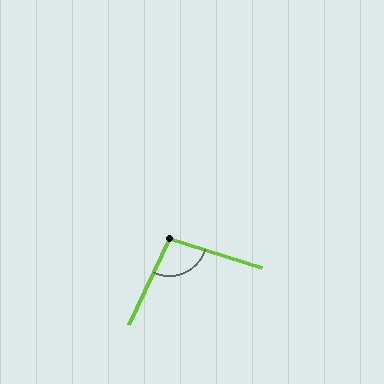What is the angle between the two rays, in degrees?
Approximately 97 degrees.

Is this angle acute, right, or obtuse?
It is obtuse.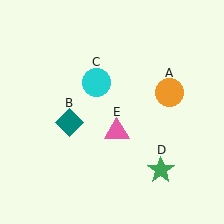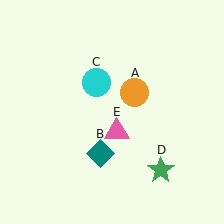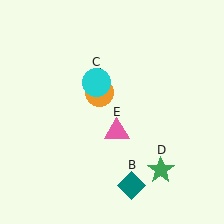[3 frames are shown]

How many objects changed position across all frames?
2 objects changed position: orange circle (object A), teal diamond (object B).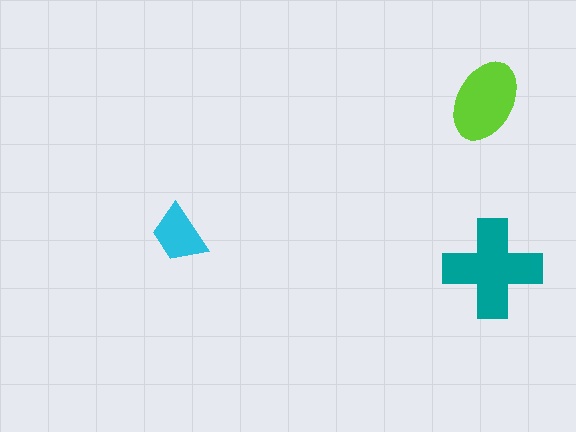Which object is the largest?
The teal cross.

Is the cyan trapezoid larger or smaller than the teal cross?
Smaller.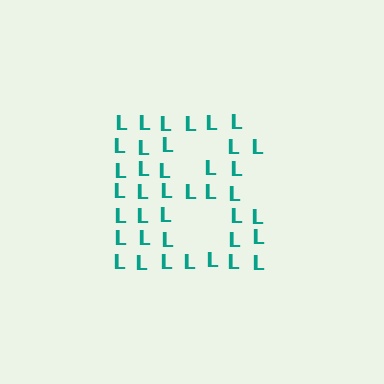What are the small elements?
The small elements are letter L's.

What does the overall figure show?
The overall figure shows the letter B.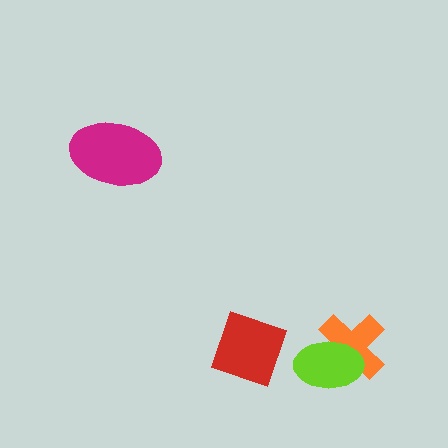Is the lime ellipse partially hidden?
No, no other shape covers it.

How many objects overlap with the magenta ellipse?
0 objects overlap with the magenta ellipse.